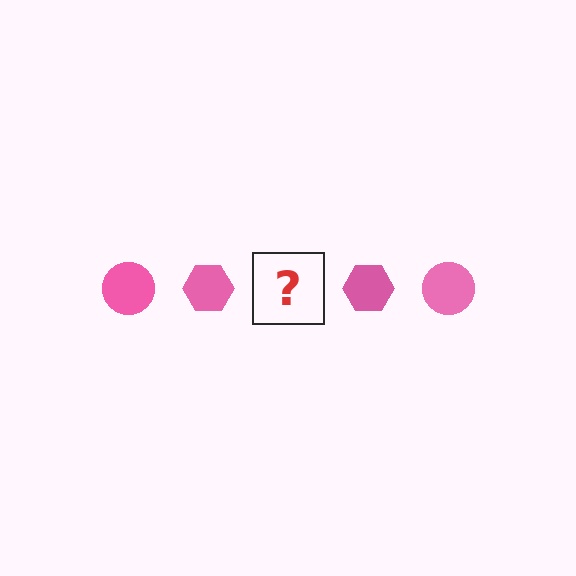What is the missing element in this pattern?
The missing element is a pink circle.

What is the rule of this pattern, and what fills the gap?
The rule is that the pattern cycles through circle, hexagon shapes in pink. The gap should be filled with a pink circle.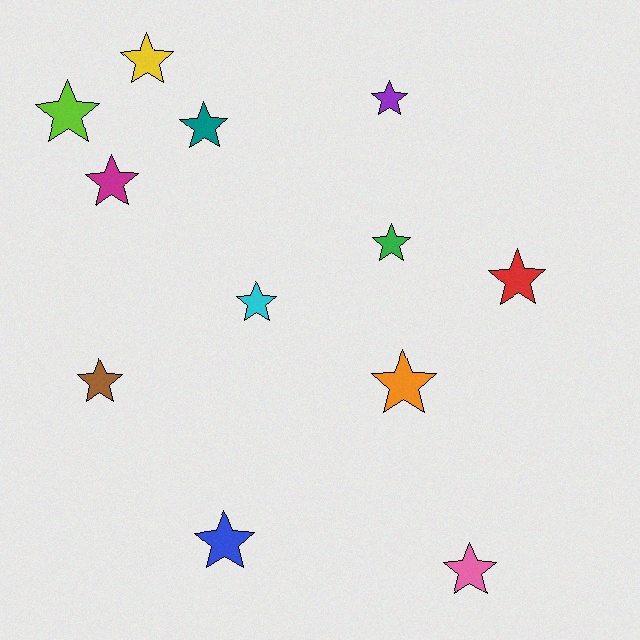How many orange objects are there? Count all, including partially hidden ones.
There is 1 orange object.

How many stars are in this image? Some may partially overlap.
There are 12 stars.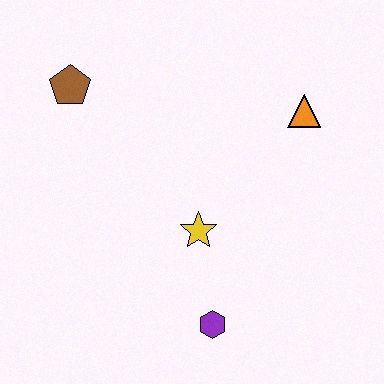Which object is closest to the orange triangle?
The yellow star is closest to the orange triangle.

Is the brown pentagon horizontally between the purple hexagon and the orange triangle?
No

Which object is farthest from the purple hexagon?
The brown pentagon is farthest from the purple hexagon.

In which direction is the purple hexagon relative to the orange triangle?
The purple hexagon is below the orange triangle.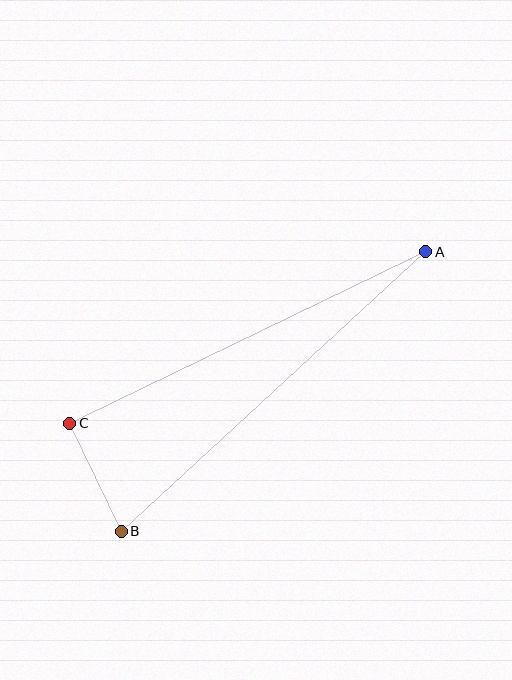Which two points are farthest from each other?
Points A and B are farthest from each other.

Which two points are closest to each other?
Points B and C are closest to each other.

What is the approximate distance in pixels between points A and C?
The distance between A and C is approximately 396 pixels.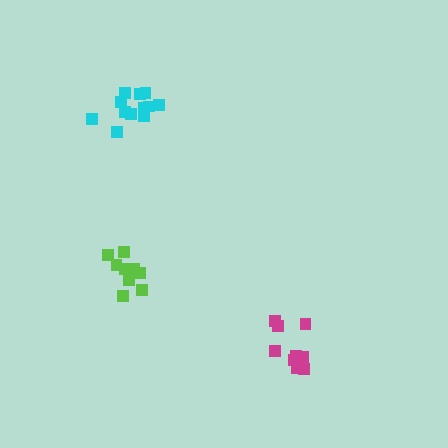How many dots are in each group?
Group 1: 9 dots, Group 2: 9 dots, Group 3: 12 dots (30 total).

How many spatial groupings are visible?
There are 3 spatial groupings.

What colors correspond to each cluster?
The clusters are colored: magenta, lime, cyan.